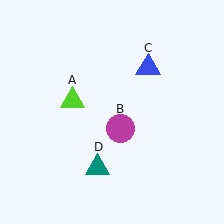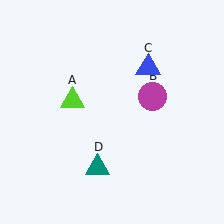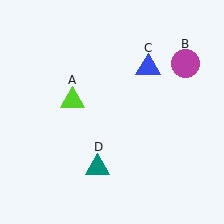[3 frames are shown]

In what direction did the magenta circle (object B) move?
The magenta circle (object B) moved up and to the right.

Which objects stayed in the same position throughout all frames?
Lime triangle (object A) and blue triangle (object C) and teal triangle (object D) remained stationary.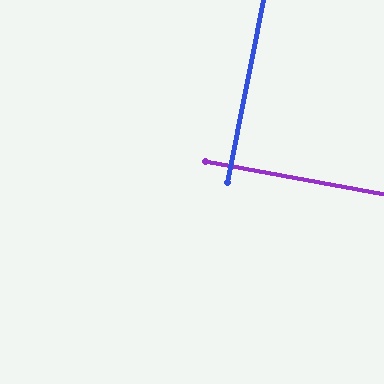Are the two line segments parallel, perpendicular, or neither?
Perpendicular — they meet at approximately 89°.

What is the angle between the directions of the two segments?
Approximately 89 degrees.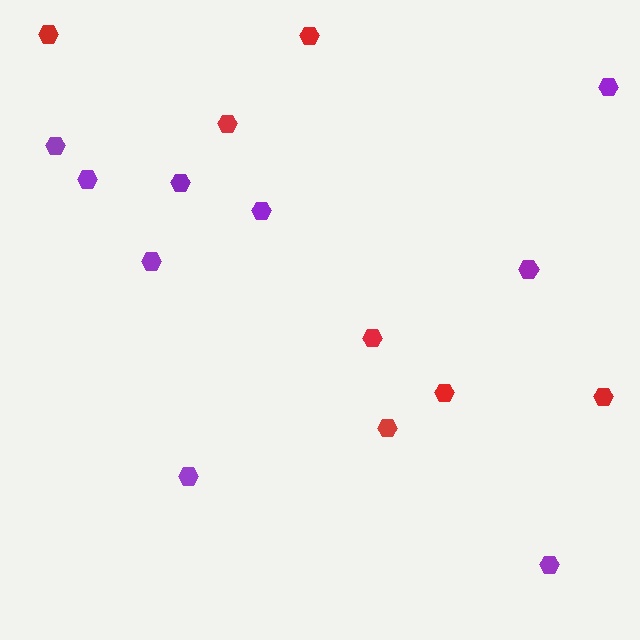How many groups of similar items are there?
There are 2 groups: one group of purple hexagons (9) and one group of red hexagons (7).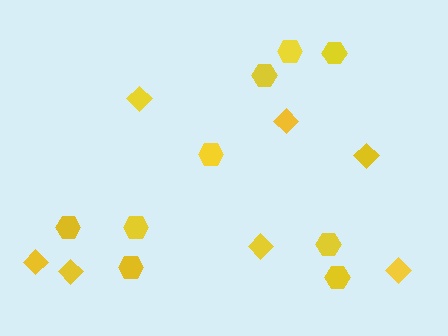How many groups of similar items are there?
There are 2 groups: one group of diamonds (7) and one group of hexagons (9).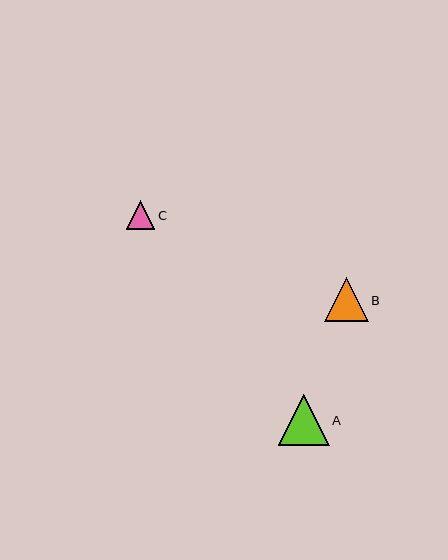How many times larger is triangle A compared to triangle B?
Triangle A is approximately 1.2 times the size of triangle B.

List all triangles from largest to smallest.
From largest to smallest: A, B, C.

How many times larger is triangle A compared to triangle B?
Triangle A is approximately 1.2 times the size of triangle B.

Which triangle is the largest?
Triangle A is the largest with a size of approximately 51 pixels.